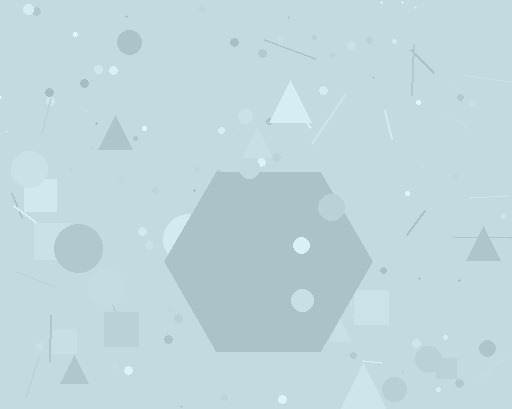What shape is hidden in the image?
A hexagon is hidden in the image.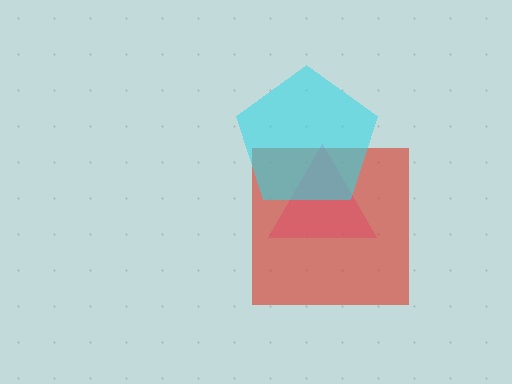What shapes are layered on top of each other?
The layered shapes are: a pink triangle, a red square, a cyan pentagon.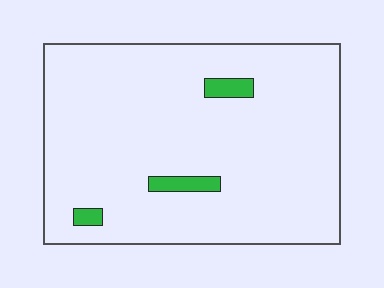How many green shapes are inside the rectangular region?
3.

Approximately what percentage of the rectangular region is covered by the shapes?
Approximately 5%.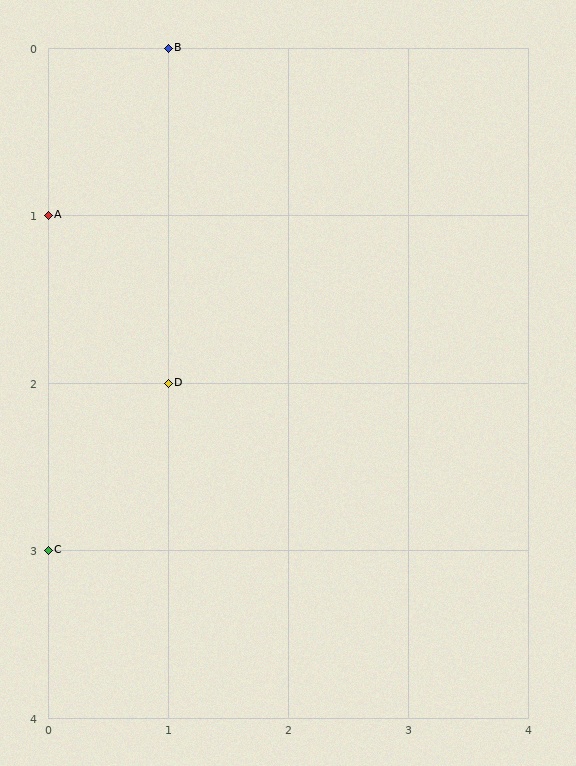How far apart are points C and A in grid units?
Points C and A are 2 rows apart.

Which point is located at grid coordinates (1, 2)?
Point D is at (1, 2).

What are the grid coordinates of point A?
Point A is at grid coordinates (0, 1).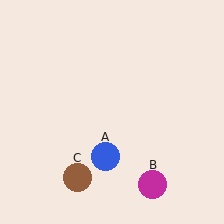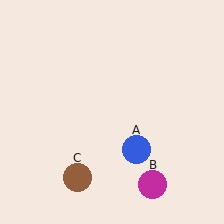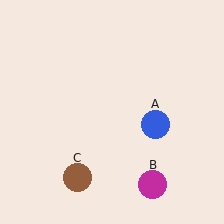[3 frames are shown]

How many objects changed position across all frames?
1 object changed position: blue circle (object A).